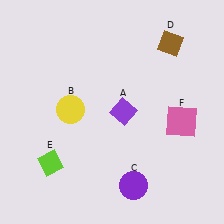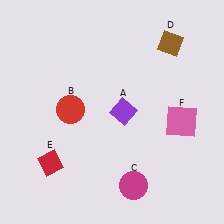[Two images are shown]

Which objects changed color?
B changed from yellow to red. C changed from purple to magenta. E changed from lime to red.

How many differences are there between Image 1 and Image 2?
There are 3 differences between the two images.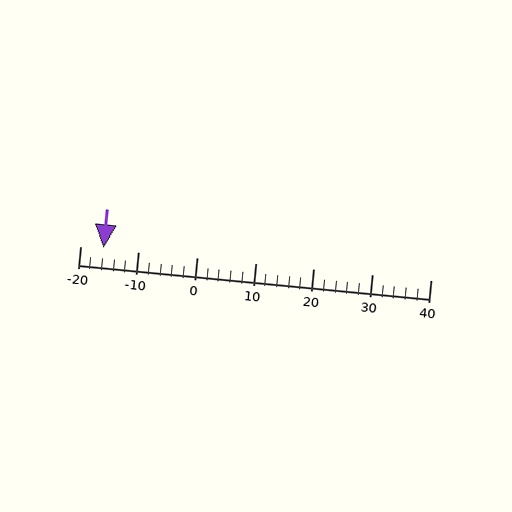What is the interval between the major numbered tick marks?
The major tick marks are spaced 10 units apart.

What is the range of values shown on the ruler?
The ruler shows values from -20 to 40.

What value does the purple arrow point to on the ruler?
The purple arrow points to approximately -16.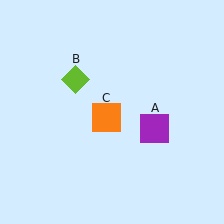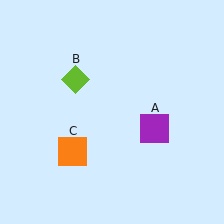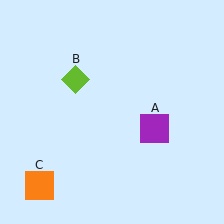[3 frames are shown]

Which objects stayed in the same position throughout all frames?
Purple square (object A) and lime diamond (object B) remained stationary.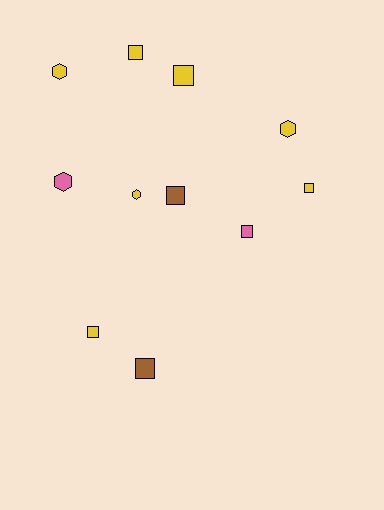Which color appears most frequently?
Yellow, with 7 objects.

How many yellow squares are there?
There are 4 yellow squares.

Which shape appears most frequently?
Square, with 7 objects.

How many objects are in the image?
There are 11 objects.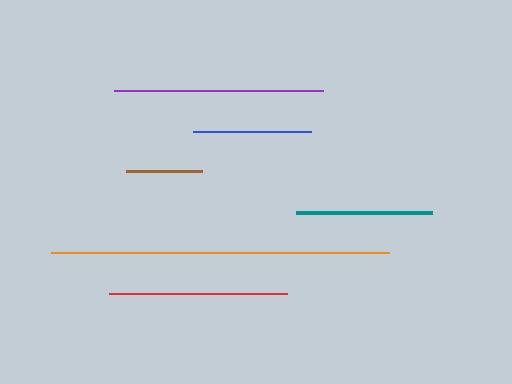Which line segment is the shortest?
The brown line is the shortest at approximately 76 pixels.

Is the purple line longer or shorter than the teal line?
The purple line is longer than the teal line.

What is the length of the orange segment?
The orange segment is approximately 337 pixels long.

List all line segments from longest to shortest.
From longest to shortest: orange, purple, red, teal, blue, brown.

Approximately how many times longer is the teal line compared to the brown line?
The teal line is approximately 1.8 times the length of the brown line.